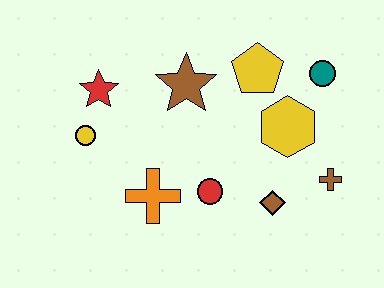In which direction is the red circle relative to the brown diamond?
The red circle is to the left of the brown diamond.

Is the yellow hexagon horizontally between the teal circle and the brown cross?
No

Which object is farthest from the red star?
The brown cross is farthest from the red star.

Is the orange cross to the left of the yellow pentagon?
Yes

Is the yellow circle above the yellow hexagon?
No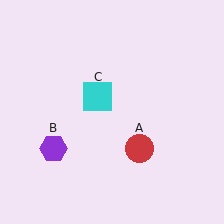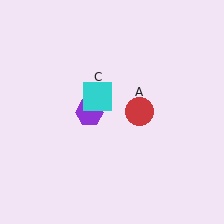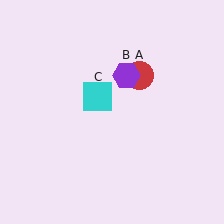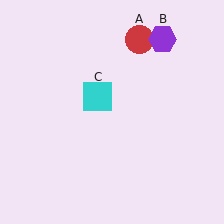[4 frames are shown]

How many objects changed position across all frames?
2 objects changed position: red circle (object A), purple hexagon (object B).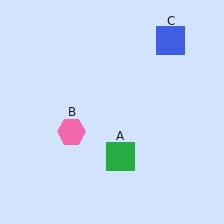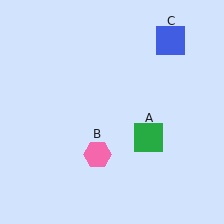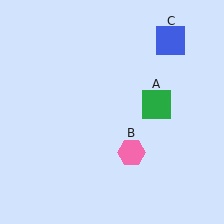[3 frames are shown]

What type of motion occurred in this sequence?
The green square (object A), pink hexagon (object B) rotated counterclockwise around the center of the scene.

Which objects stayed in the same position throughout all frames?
Blue square (object C) remained stationary.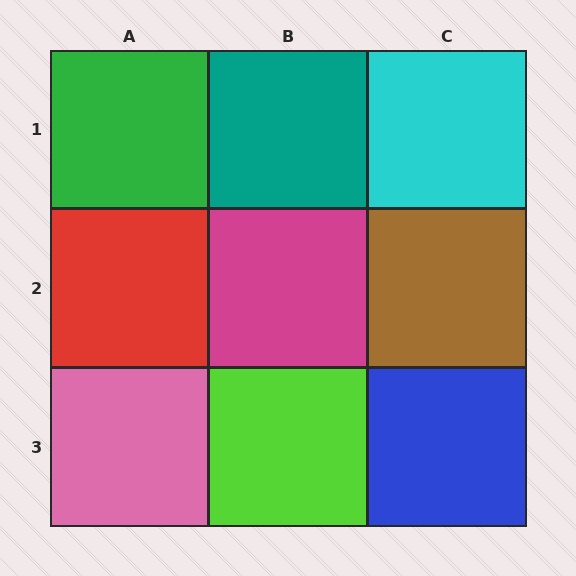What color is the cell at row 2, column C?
Brown.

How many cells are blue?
1 cell is blue.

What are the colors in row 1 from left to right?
Green, teal, cyan.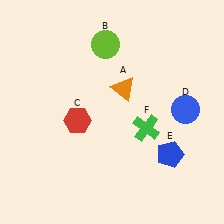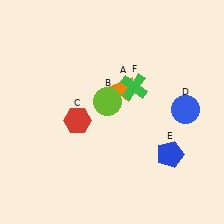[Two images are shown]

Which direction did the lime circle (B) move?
The lime circle (B) moved down.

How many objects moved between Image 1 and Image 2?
2 objects moved between the two images.